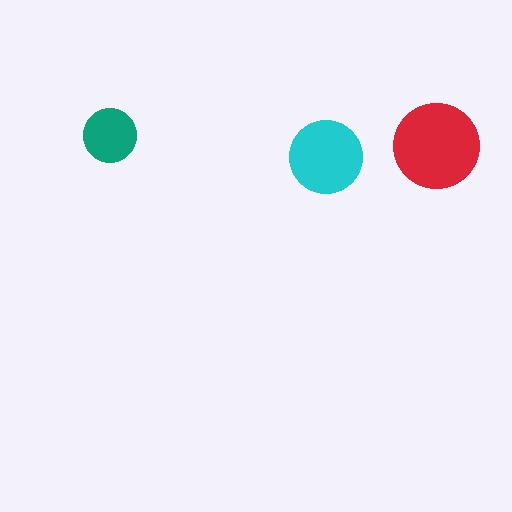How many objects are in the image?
There are 3 objects in the image.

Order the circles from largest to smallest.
the red one, the cyan one, the teal one.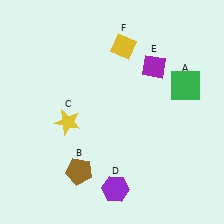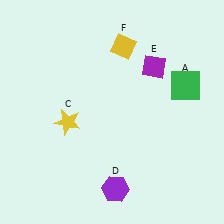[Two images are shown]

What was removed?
The brown pentagon (B) was removed in Image 2.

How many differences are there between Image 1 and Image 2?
There is 1 difference between the two images.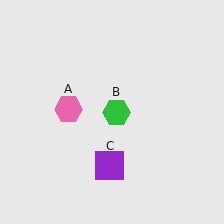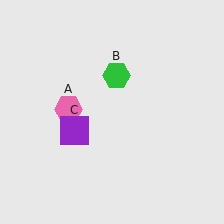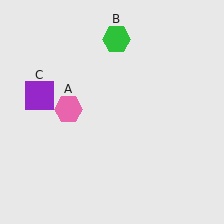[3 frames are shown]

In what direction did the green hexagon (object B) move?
The green hexagon (object B) moved up.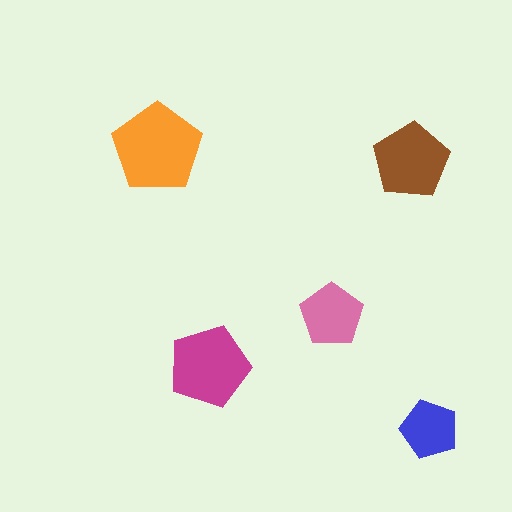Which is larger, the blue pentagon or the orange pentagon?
The orange one.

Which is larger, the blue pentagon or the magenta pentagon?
The magenta one.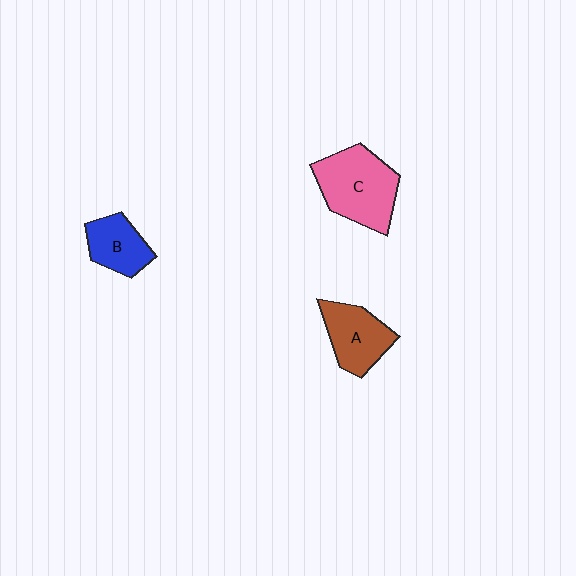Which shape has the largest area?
Shape C (pink).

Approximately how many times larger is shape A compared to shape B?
Approximately 1.2 times.